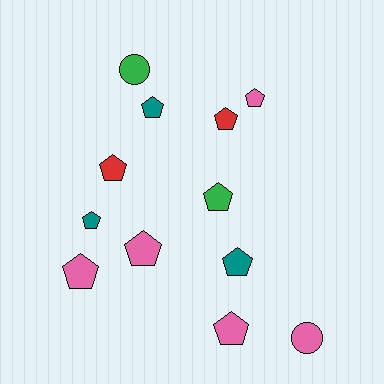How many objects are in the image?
There are 12 objects.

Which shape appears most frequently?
Pentagon, with 10 objects.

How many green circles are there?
There is 1 green circle.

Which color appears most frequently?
Pink, with 5 objects.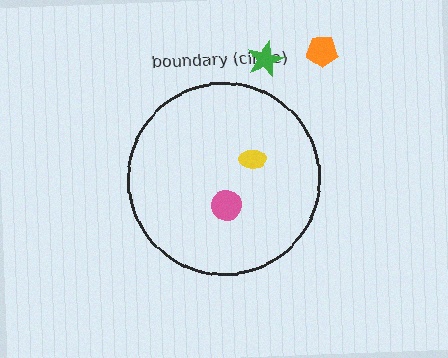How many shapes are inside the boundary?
2 inside, 2 outside.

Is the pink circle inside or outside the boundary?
Inside.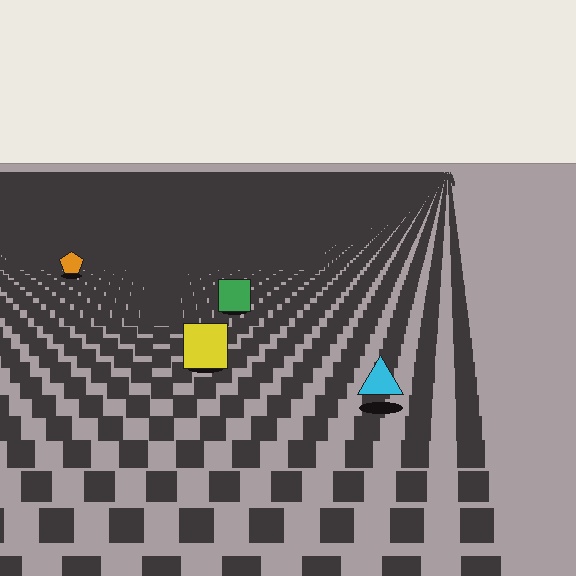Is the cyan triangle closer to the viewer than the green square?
Yes. The cyan triangle is closer — you can tell from the texture gradient: the ground texture is coarser near it.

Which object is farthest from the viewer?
The orange pentagon is farthest from the viewer. It appears smaller and the ground texture around it is denser.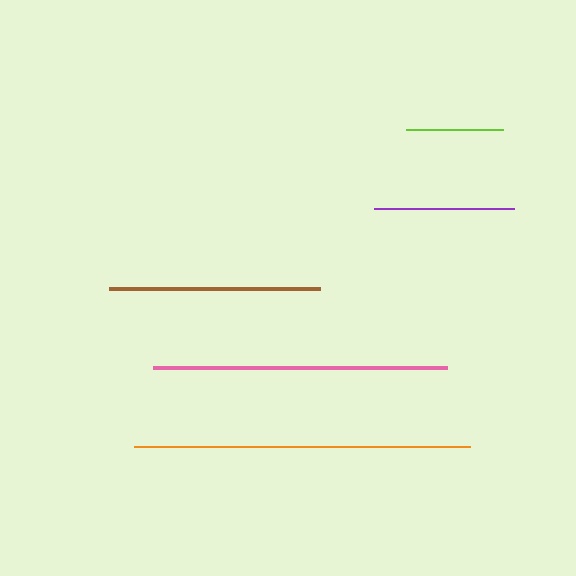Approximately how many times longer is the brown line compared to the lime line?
The brown line is approximately 2.2 times the length of the lime line.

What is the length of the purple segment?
The purple segment is approximately 140 pixels long.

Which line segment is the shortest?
The lime line is the shortest at approximately 97 pixels.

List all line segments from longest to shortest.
From longest to shortest: orange, pink, brown, purple, lime.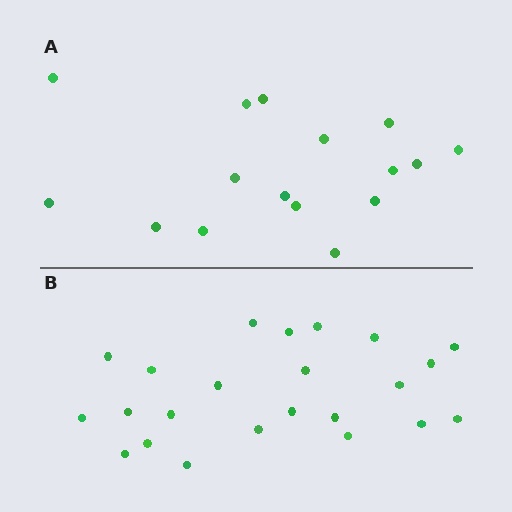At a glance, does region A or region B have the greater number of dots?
Region B (the bottom region) has more dots.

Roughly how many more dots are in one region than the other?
Region B has roughly 8 or so more dots than region A.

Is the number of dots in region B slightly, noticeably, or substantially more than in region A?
Region B has noticeably more, but not dramatically so. The ratio is roughly 1.4 to 1.